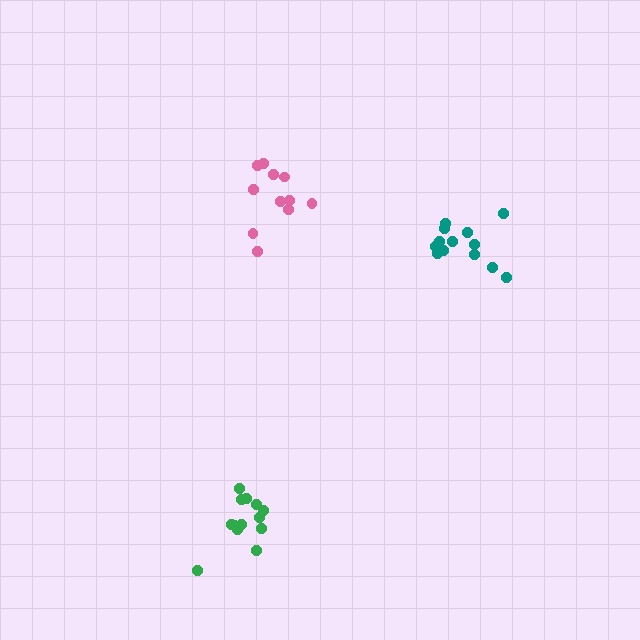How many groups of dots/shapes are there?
There are 3 groups.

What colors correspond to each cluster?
The clusters are colored: teal, pink, green.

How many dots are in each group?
Group 1: 13 dots, Group 2: 11 dots, Group 3: 13 dots (37 total).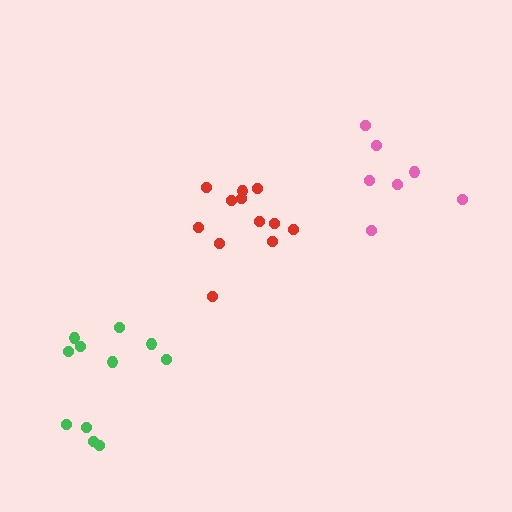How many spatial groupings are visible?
There are 3 spatial groupings.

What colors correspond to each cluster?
The clusters are colored: red, pink, green.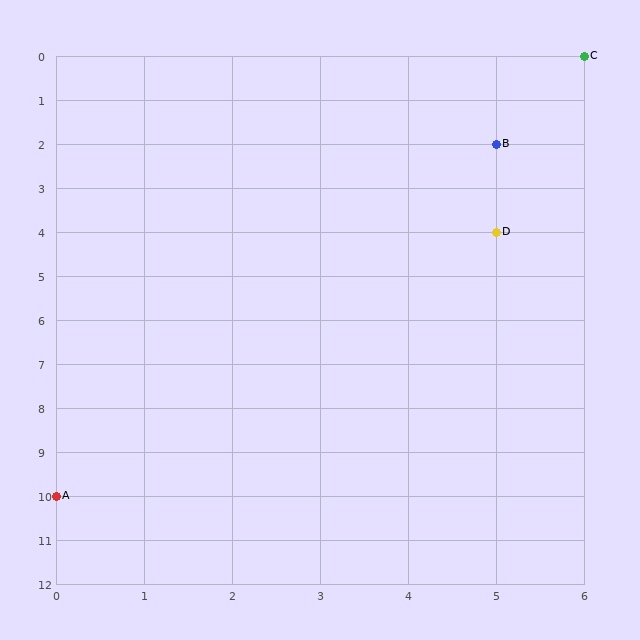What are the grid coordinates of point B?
Point B is at grid coordinates (5, 2).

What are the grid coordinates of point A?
Point A is at grid coordinates (0, 10).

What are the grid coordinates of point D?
Point D is at grid coordinates (5, 4).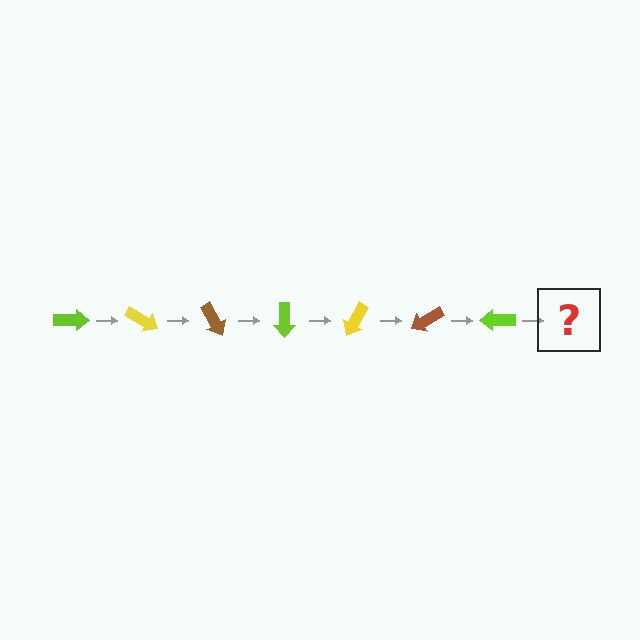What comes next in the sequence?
The next element should be a yellow arrow, rotated 210 degrees from the start.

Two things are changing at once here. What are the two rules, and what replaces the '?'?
The two rules are that it rotates 30 degrees each step and the color cycles through lime, yellow, and brown. The '?' should be a yellow arrow, rotated 210 degrees from the start.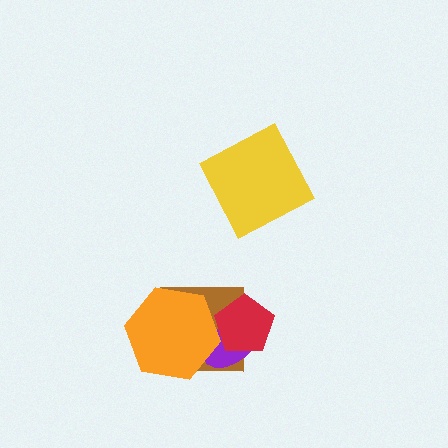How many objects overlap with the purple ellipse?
3 objects overlap with the purple ellipse.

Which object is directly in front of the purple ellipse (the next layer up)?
The orange hexagon is directly in front of the purple ellipse.